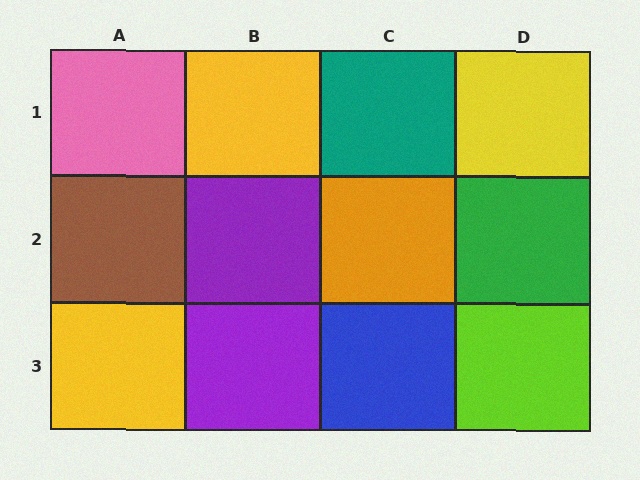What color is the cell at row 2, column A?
Brown.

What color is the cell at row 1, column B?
Yellow.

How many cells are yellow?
3 cells are yellow.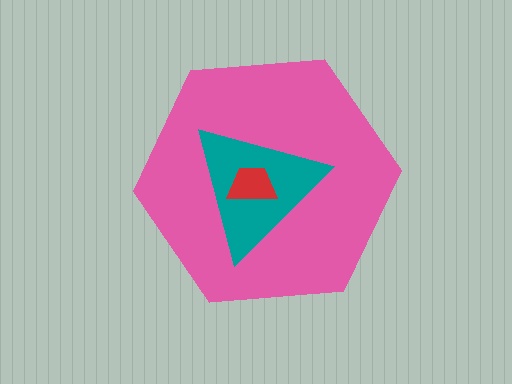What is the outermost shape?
The pink hexagon.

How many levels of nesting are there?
3.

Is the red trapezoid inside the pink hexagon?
Yes.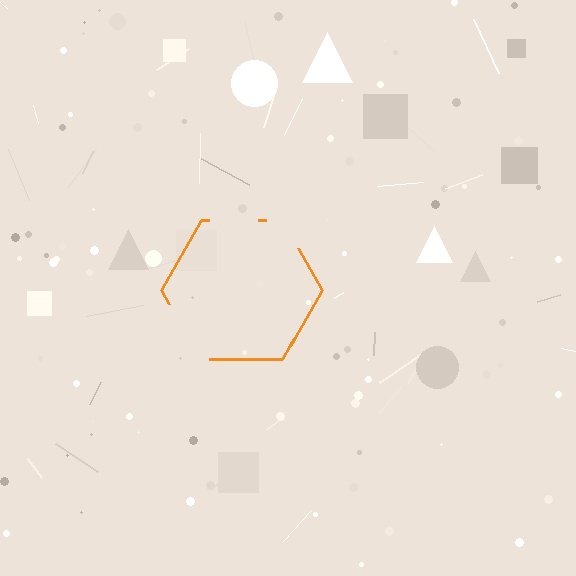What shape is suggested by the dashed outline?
The dashed outline suggests a hexagon.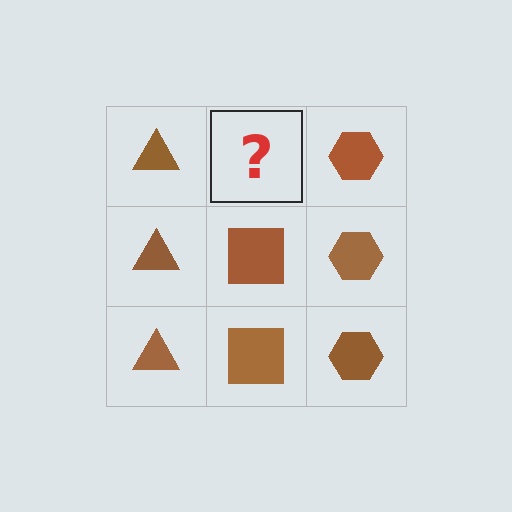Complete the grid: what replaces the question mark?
The question mark should be replaced with a brown square.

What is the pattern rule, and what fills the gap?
The rule is that each column has a consistent shape. The gap should be filled with a brown square.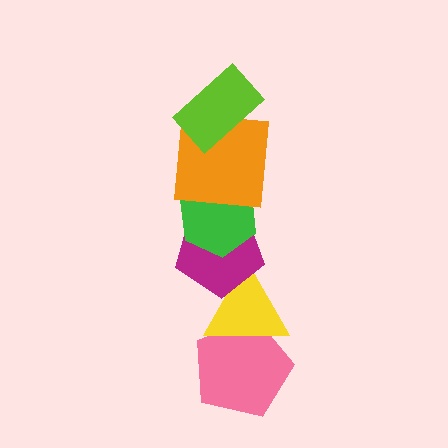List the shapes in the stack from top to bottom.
From top to bottom: the lime rectangle, the orange square, the green hexagon, the magenta pentagon, the yellow triangle, the pink pentagon.